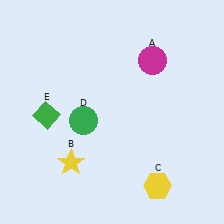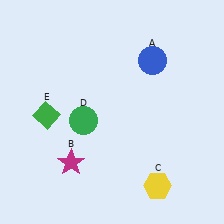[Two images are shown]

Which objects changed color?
A changed from magenta to blue. B changed from yellow to magenta.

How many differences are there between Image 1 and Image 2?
There are 2 differences between the two images.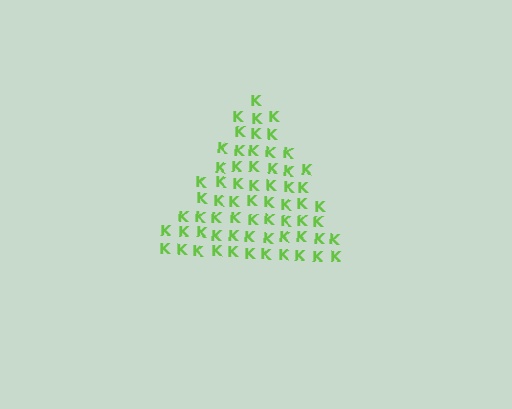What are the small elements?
The small elements are letter K's.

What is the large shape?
The large shape is a triangle.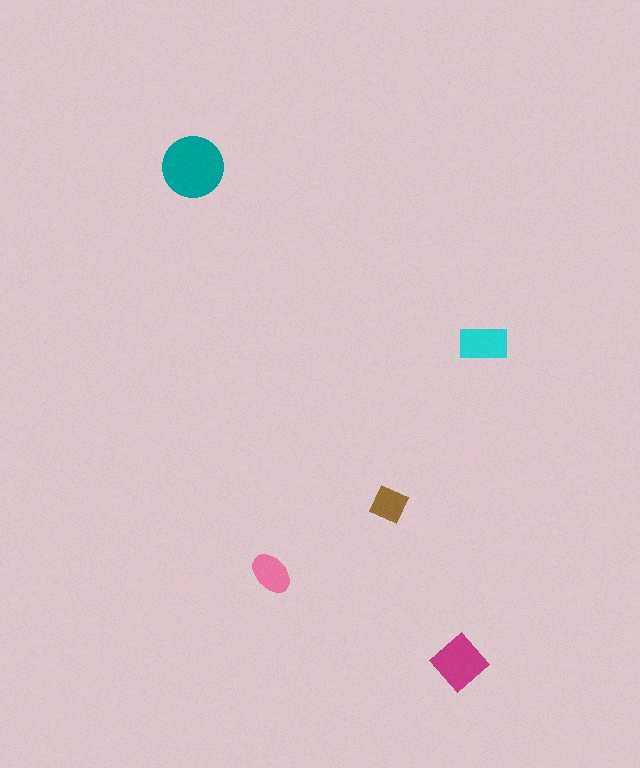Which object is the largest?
The teal circle.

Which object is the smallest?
The brown diamond.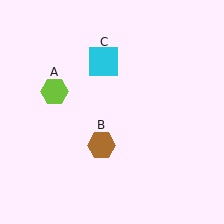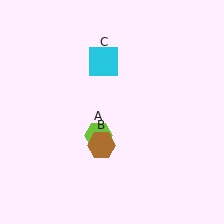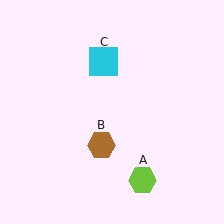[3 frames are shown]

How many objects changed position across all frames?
1 object changed position: lime hexagon (object A).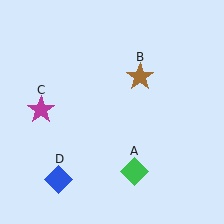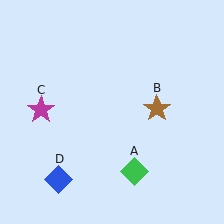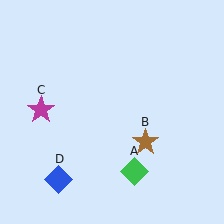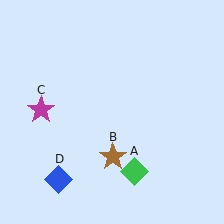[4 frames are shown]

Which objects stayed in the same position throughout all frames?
Green diamond (object A) and magenta star (object C) and blue diamond (object D) remained stationary.